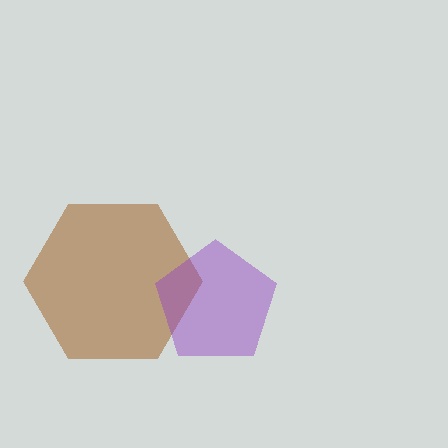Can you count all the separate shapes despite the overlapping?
Yes, there are 2 separate shapes.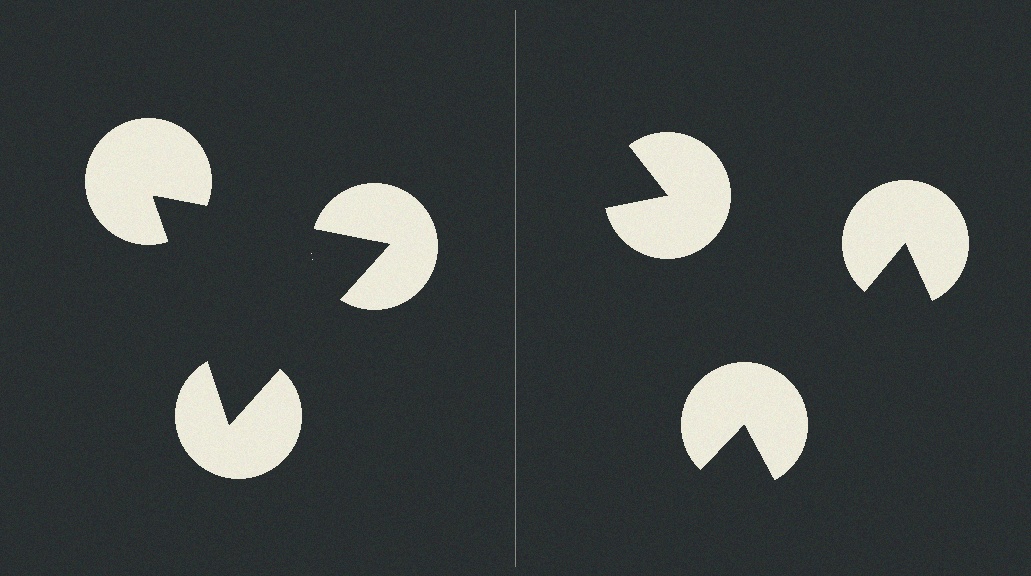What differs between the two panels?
The pac-man discs are positioned identically on both sides; only the wedge orientations differ. On the left they align to a triangle; on the right they are misaligned.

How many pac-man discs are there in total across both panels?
6 — 3 on each side.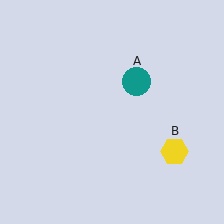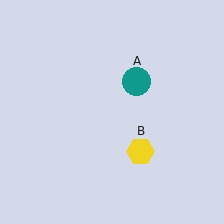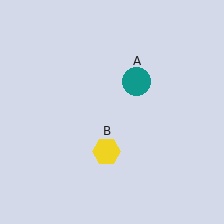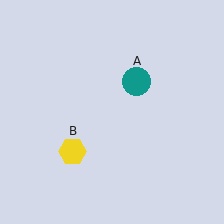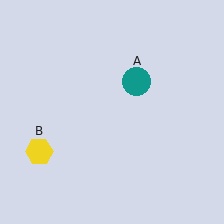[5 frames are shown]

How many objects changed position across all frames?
1 object changed position: yellow hexagon (object B).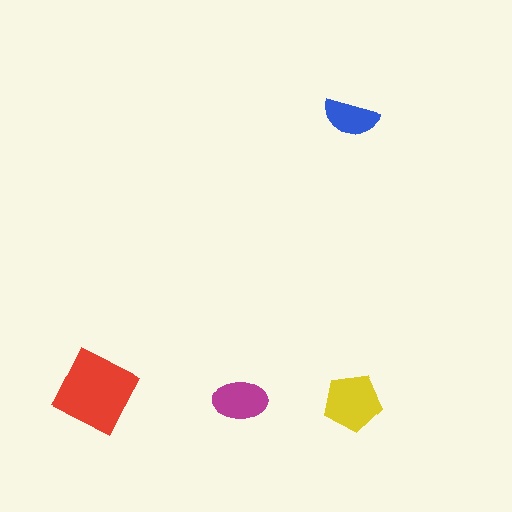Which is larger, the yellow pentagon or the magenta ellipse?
The yellow pentagon.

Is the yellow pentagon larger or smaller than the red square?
Smaller.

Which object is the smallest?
The blue semicircle.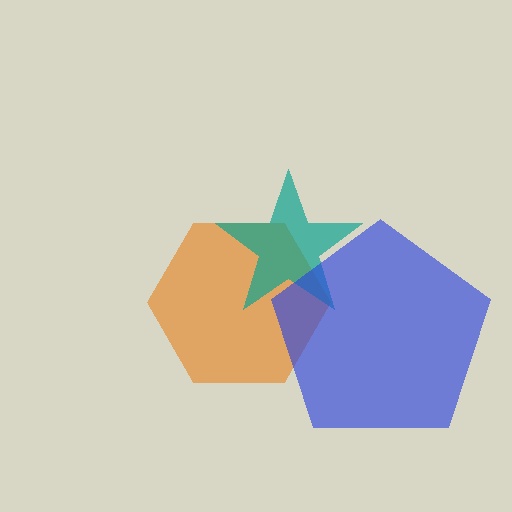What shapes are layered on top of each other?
The layered shapes are: an orange hexagon, a teal star, a blue pentagon.